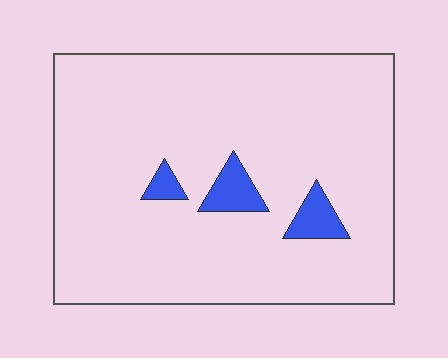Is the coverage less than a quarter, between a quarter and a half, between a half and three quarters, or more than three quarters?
Less than a quarter.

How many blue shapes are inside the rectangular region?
3.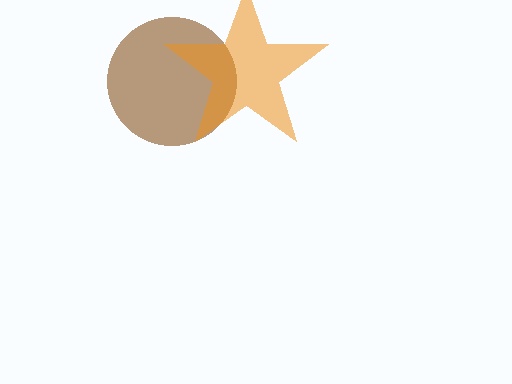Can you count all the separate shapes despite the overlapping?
Yes, there are 2 separate shapes.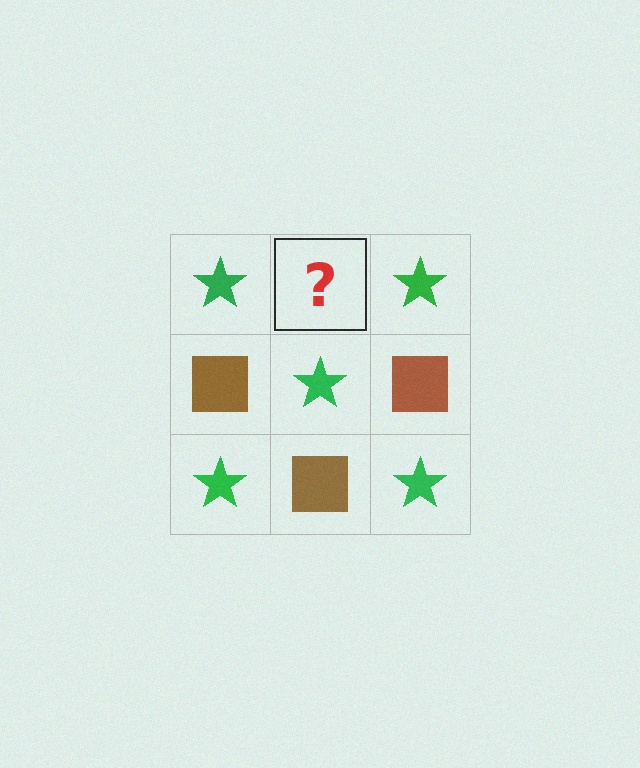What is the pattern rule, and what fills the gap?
The rule is that it alternates green star and brown square in a checkerboard pattern. The gap should be filled with a brown square.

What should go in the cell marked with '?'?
The missing cell should contain a brown square.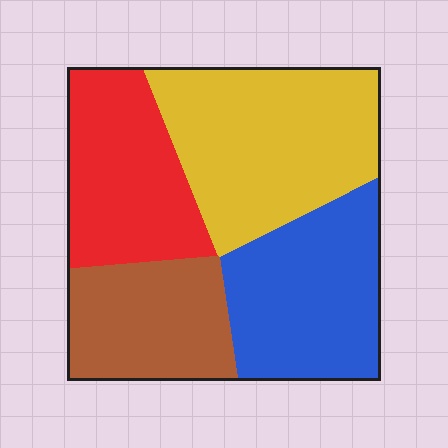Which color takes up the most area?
Yellow, at roughly 30%.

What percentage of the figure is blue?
Blue takes up about one quarter (1/4) of the figure.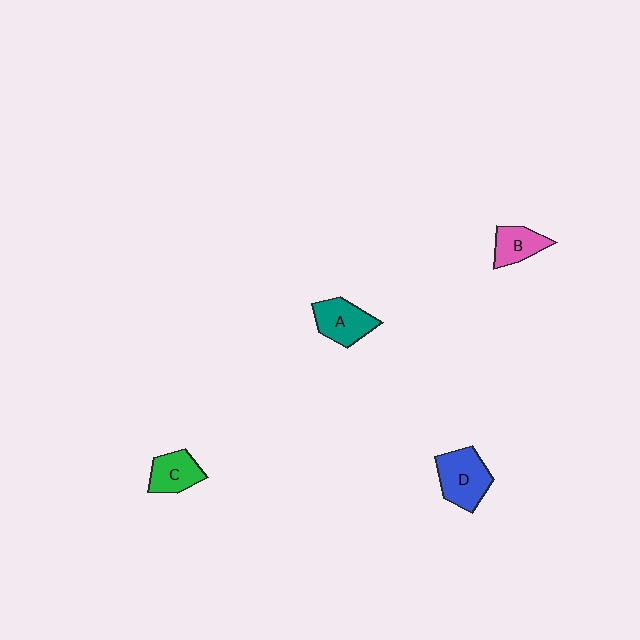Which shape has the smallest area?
Shape B (pink).